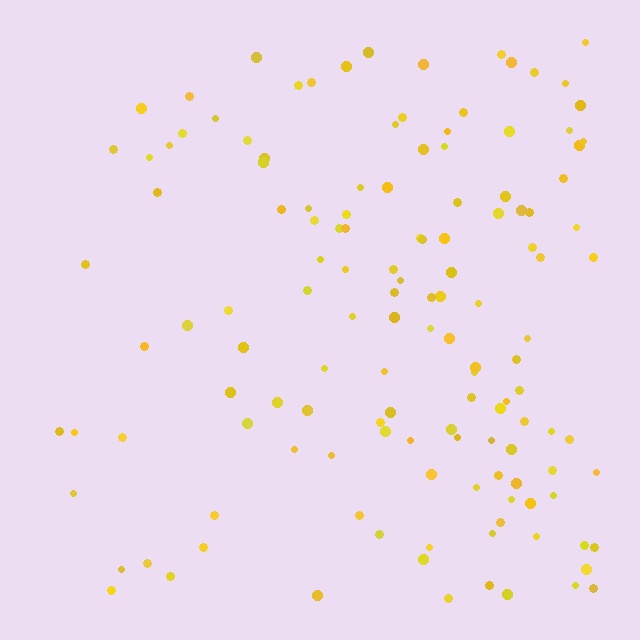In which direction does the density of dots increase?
From left to right, with the right side densest.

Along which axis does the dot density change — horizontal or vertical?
Horizontal.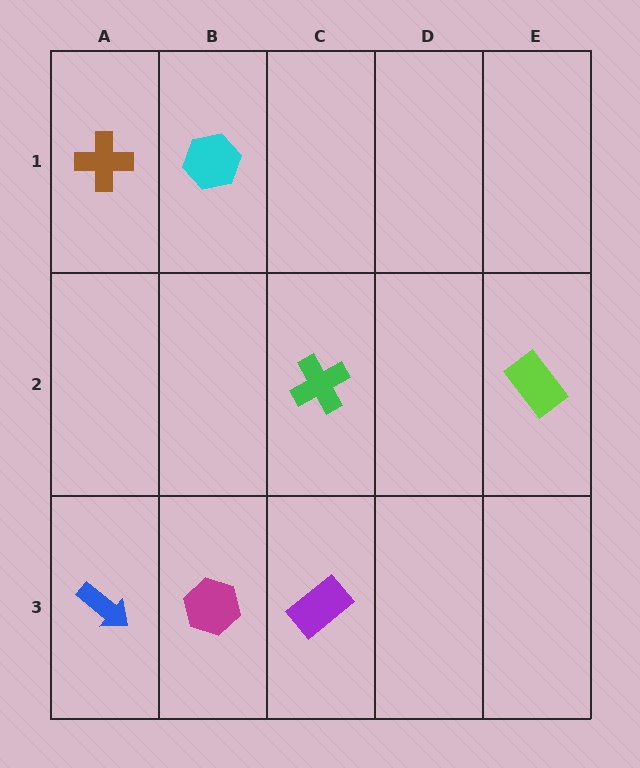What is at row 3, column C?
A purple rectangle.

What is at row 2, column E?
A lime rectangle.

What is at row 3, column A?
A blue arrow.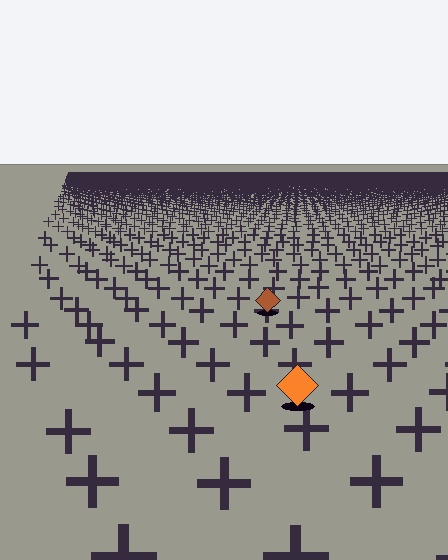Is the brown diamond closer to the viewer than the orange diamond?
No. The orange diamond is closer — you can tell from the texture gradient: the ground texture is coarser near it.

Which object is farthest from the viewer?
The brown diamond is farthest from the viewer. It appears smaller and the ground texture around it is denser.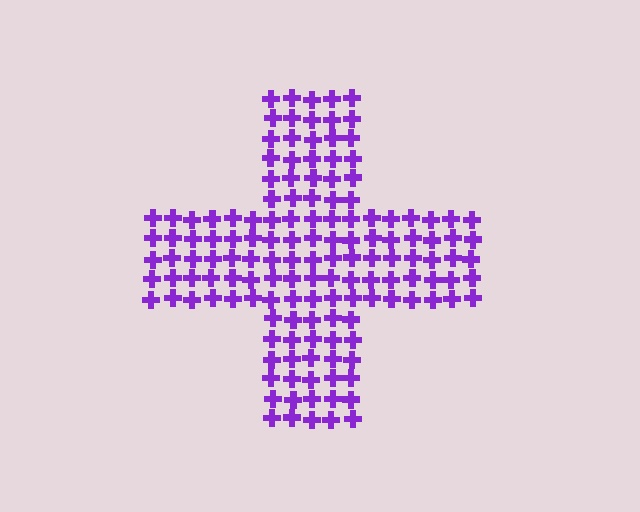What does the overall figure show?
The overall figure shows a cross.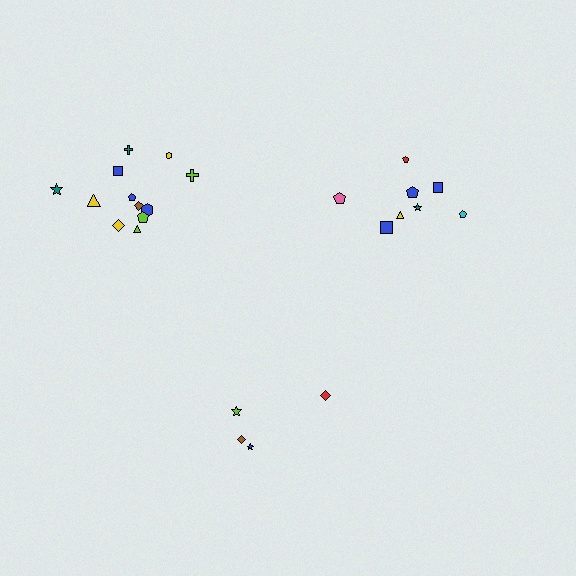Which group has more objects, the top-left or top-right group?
The top-left group.